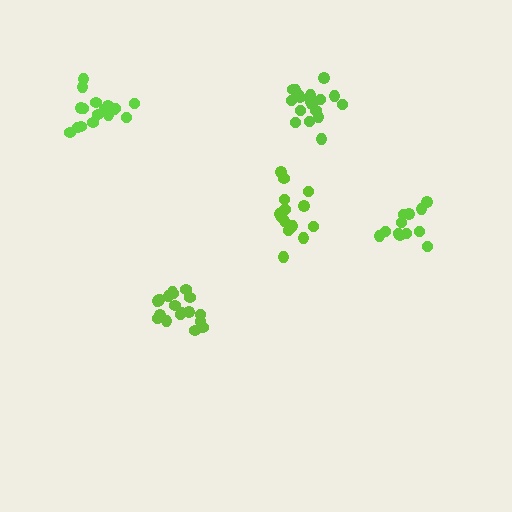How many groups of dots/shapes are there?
There are 5 groups.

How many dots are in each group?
Group 1: 18 dots, Group 2: 13 dots, Group 3: 18 dots, Group 4: 17 dots, Group 5: 16 dots (82 total).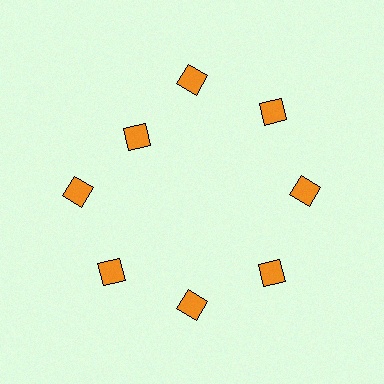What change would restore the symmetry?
The symmetry would be restored by moving it outward, back onto the ring so that all 8 diamonds sit at equal angles and equal distance from the center.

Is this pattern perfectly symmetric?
No. The 8 orange diamonds are arranged in a ring, but one element near the 10 o'clock position is pulled inward toward the center, breaking the 8-fold rotational symmetry.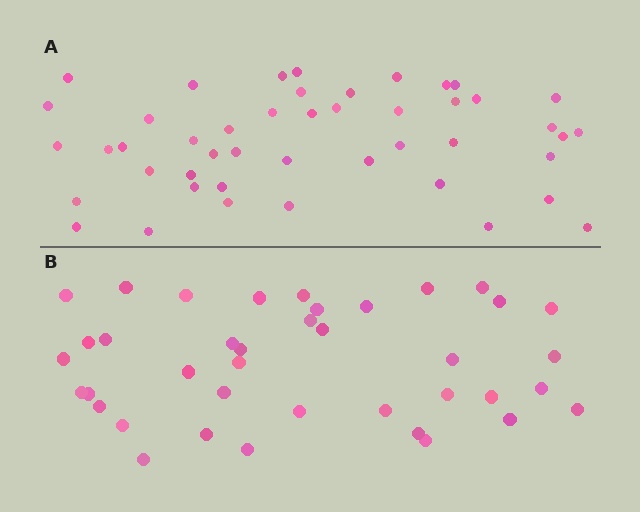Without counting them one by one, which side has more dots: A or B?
Region A (the top region) has more dots.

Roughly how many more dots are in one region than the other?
Region A has roughly 8 or so more dots than region B.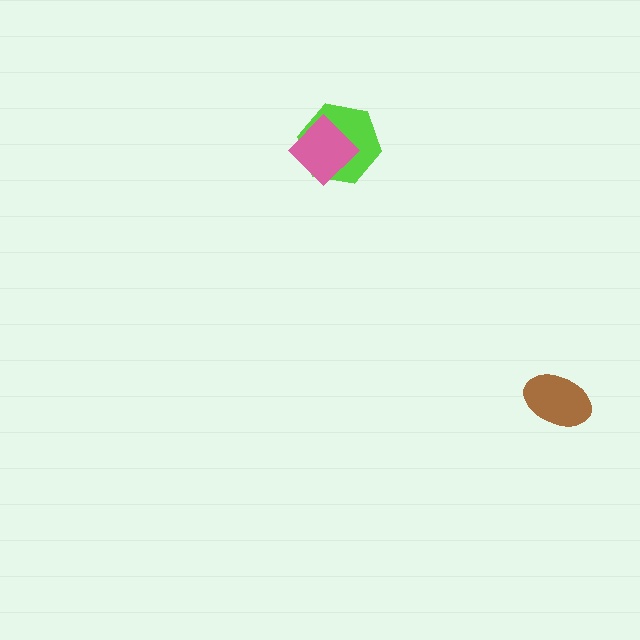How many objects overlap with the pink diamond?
1 object overlaps with the pink diamond.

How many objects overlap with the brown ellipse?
0 objects overlap with the brown ellipse.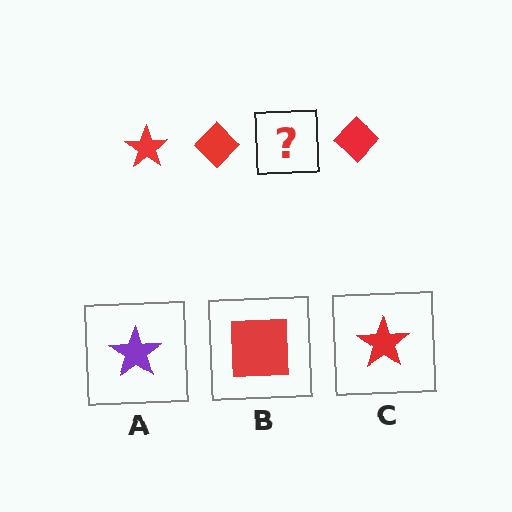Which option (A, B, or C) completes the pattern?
C.